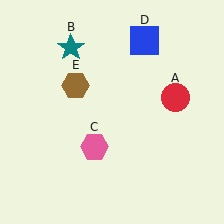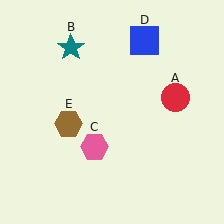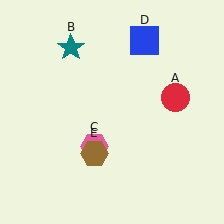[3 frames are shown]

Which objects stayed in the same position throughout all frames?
Red circle (object A) and teal star (object B) and pink hexagon (object C) and blue square (object D) remained stationary.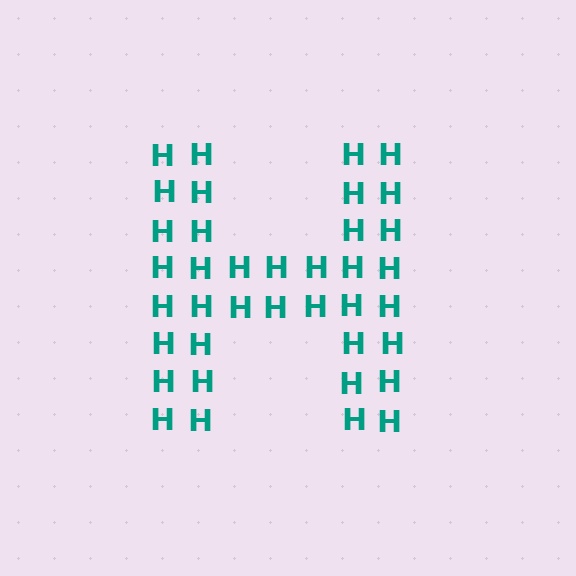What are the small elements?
The small elements are letter H's.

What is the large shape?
The large shape is the letter H.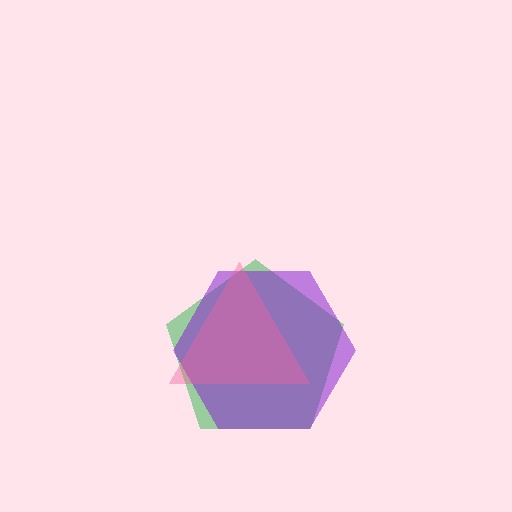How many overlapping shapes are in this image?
There are 3 overlapping shapes in the image.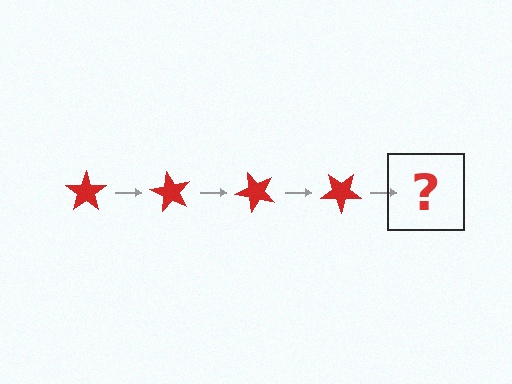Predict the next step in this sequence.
The next step is a red star rotated 240 degrees.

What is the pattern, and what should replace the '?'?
The pattern is that the star rotates 60 degrees each step. The '?' should be a red star rotated 240 degrees.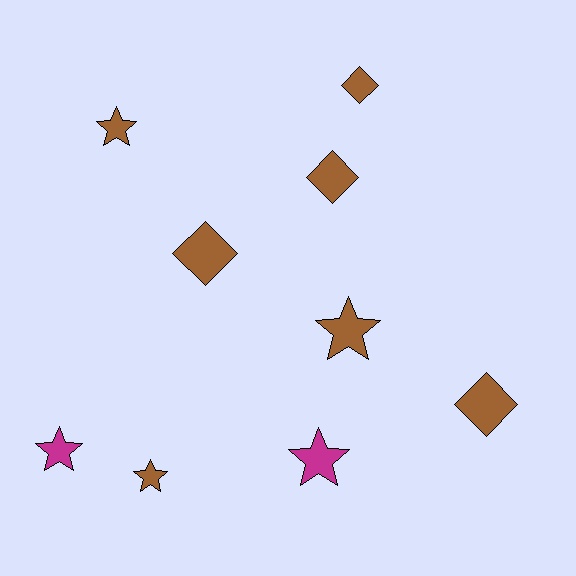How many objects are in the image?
There are 9 objects.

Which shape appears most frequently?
Star, with 5 objects.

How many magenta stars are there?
There are 2 magenta stars.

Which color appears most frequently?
Brown, with 7 objects.